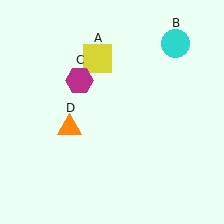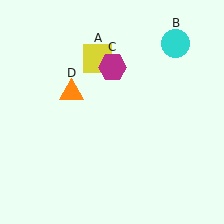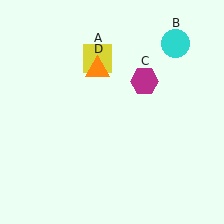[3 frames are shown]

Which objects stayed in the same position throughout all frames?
Yellow square (object A) and cyan circle (object B) remained stationary.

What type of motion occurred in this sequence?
The magenta hexagon (object C), orange triangle (object D) rotated clockwise around the center of the scene.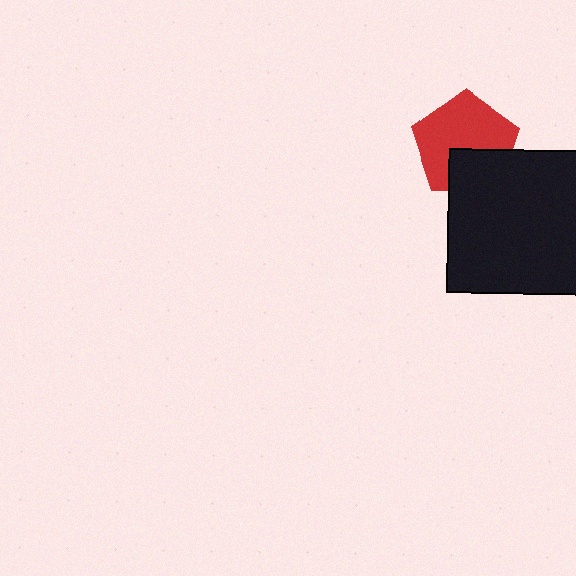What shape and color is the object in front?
The object in front is a black rectangle.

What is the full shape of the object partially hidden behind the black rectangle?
The partially hidden object is a red pentagon.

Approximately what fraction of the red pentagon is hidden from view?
Roughly 31% of the red pentagon is hidden behind the black rectangle.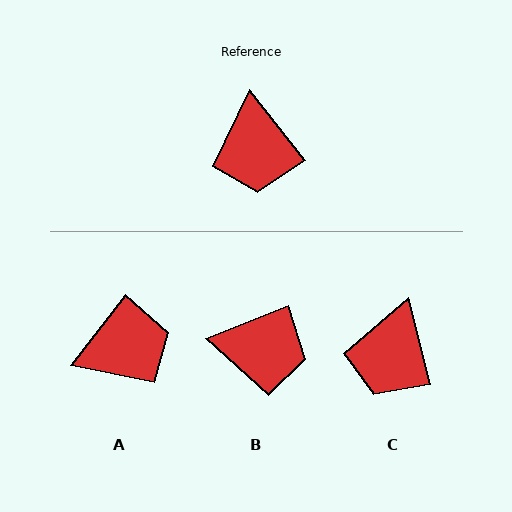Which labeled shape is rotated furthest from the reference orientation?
A, about 104 degrees away.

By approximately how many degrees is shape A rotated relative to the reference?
Approximately 104 degrees counter-clockwise.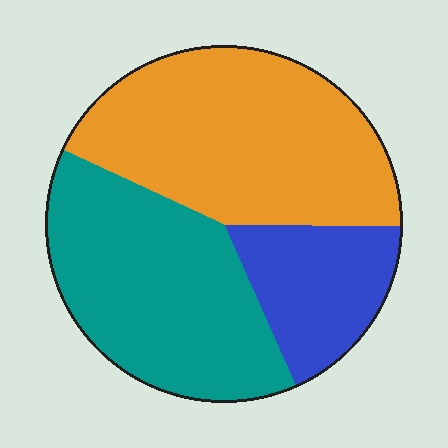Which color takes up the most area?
Orange, at roughly 45%.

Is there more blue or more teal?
Teal.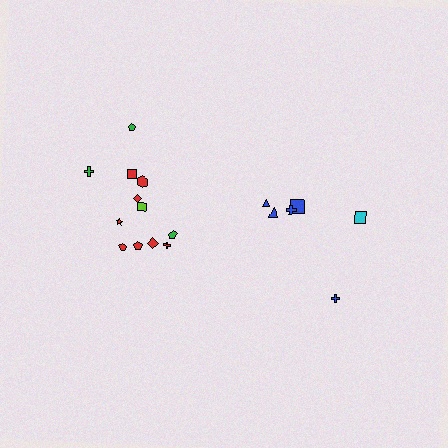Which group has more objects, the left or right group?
The left group.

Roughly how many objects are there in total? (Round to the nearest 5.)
Roughly 20 objects in total.